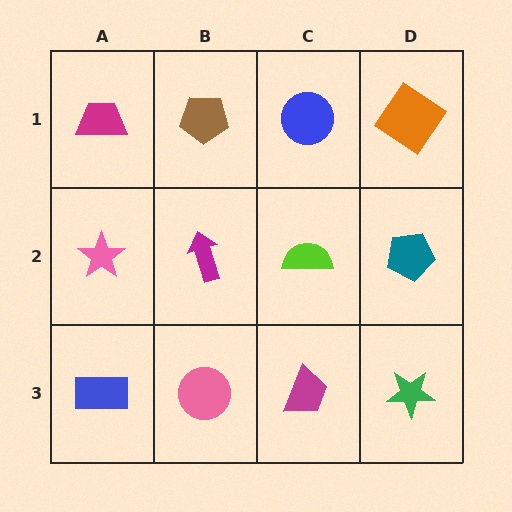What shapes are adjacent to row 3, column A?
A pink star (row 2, column A), a pink circle (row 3, column B).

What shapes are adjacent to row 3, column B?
A magenta arrow (row 2, column B), a blue rectangle (row 3, column A), a magenta trapezoid (row 3, column C).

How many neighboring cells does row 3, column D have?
2.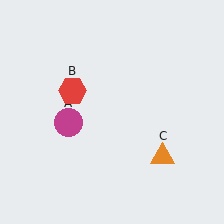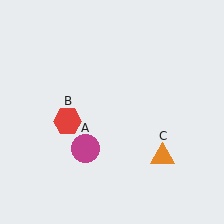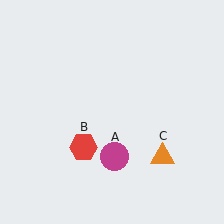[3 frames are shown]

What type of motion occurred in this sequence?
The magenta circle (object A), red hexagon (object B) rotated counterclockwise around the center of the scene.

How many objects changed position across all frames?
2 objects changed position: magenta circle (object A), red hexagon (object B).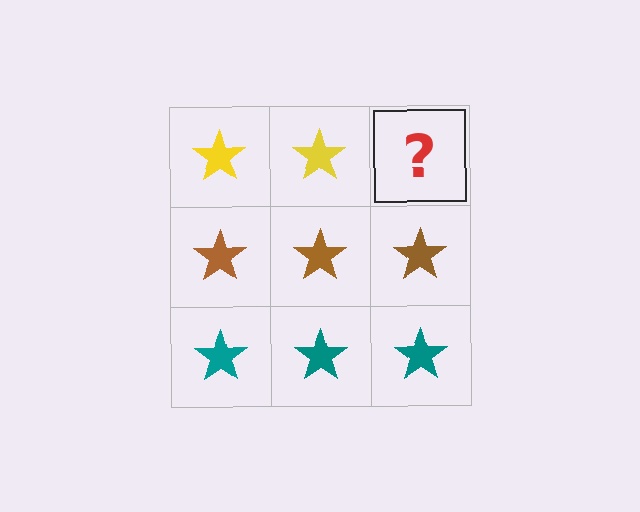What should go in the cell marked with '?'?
The missing cell should contain a yellow star.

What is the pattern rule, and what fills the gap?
The rule is that each row has a consistent color. The gap should be filled with a yellow star.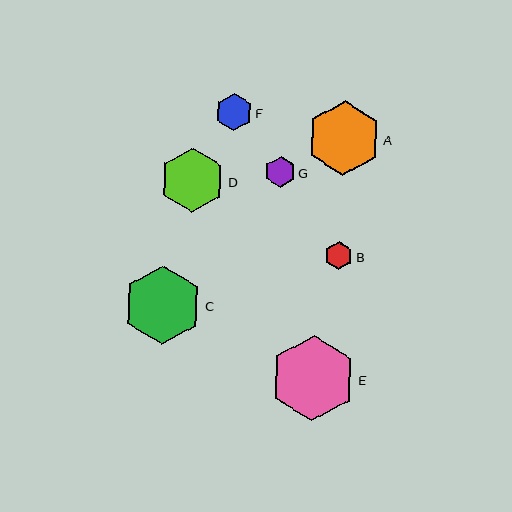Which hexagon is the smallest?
Hexagon B is the smallest with a size of approximately 28 pixels.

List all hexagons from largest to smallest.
From largest to smallest: E, C, A, D, F, G, B.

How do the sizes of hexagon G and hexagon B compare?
Hexagon G and hexagon B are approximately the same size.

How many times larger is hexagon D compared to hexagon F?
Hexagon D is approximately 1.7 times the size of hexagon F.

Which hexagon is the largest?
Hexagon E is the largest with a size of approximately 85 pixels.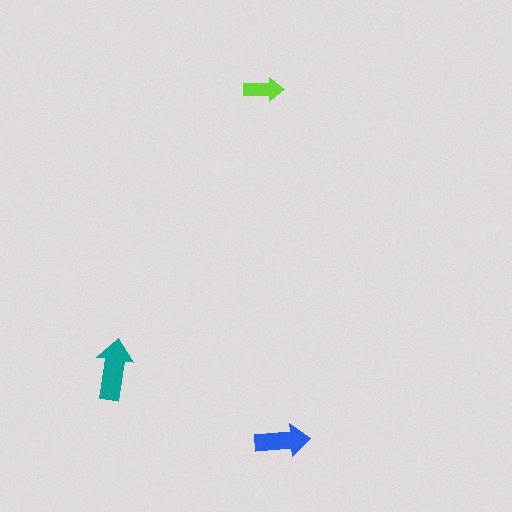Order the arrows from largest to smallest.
the teal one, the blue one, the lime one.